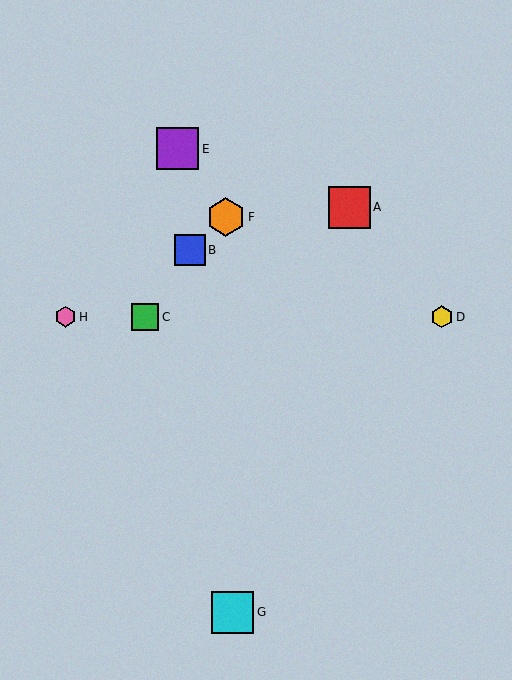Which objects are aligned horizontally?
Objects C, D, H are aligned horizontally.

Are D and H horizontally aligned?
Yes, both are at y≈317.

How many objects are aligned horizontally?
3 objects (C, D, H) are aligned horizontally.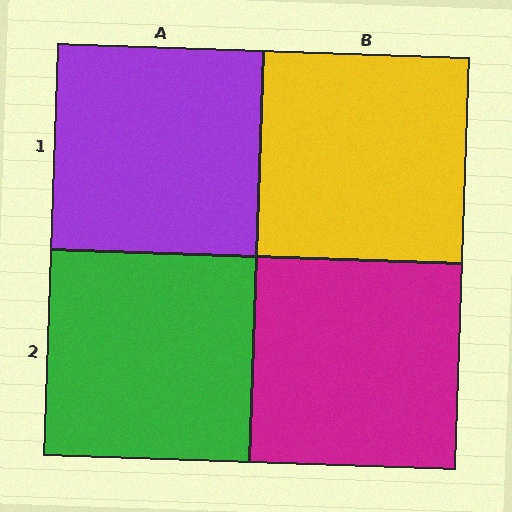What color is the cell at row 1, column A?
Purple.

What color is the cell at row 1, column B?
Yellow.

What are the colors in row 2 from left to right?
Green, magenta.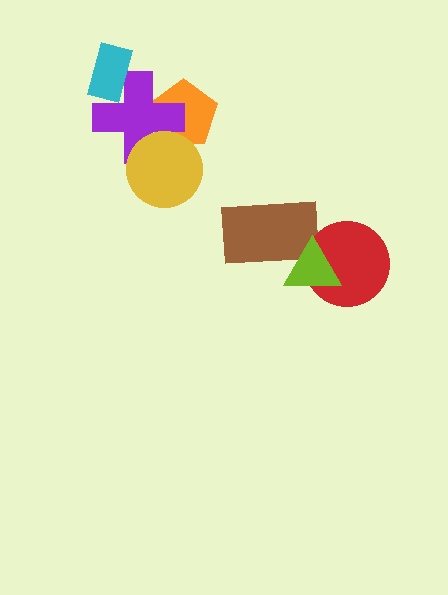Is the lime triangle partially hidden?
No, no other shape covers it.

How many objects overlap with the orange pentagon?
2 objects overlap with the orange pentagon.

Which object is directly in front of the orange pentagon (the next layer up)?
The purple cross is directly in front of the orange pentagon.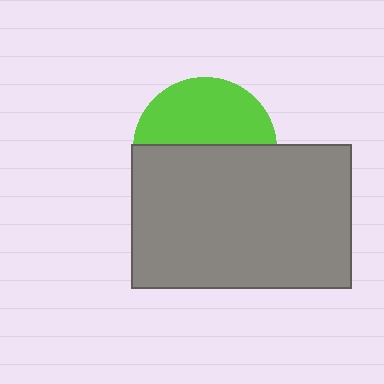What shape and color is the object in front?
The object in front is a gray rectangle.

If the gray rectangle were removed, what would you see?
You would see the complete lime circle.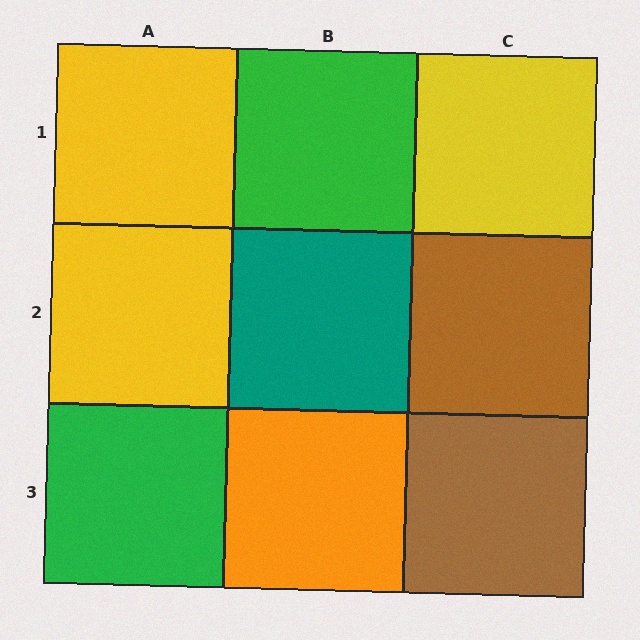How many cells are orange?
1 cell is orange.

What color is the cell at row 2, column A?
Yellow.